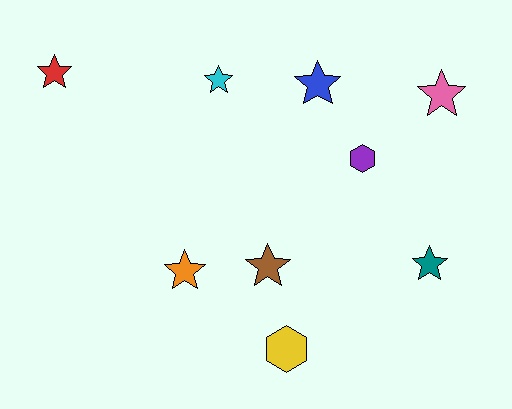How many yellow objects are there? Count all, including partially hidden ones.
There is 1 yellow object.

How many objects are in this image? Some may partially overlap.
There are 9 objects.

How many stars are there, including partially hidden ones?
There are 7 stars.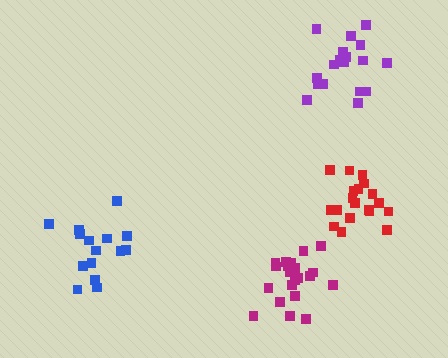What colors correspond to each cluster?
The clusters are colored: purple, red, magenta, blue.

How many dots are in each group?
Group 1: 18 dots, Group 2: 19 dots, Group 3: 21 dots, Group 4: 15 dots (73 total).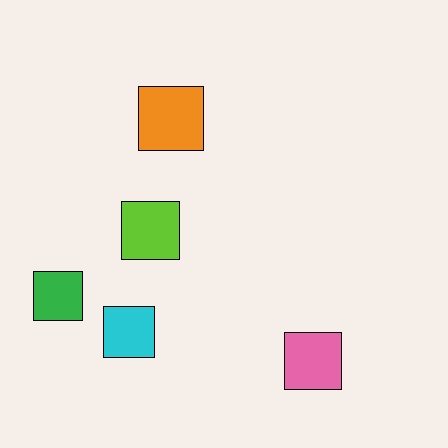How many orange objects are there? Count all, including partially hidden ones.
There is 1 orange object.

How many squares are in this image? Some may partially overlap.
There are 5 squares.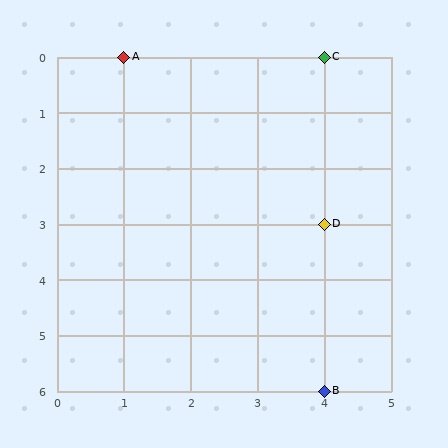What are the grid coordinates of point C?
Point C is at grid coordinates (4, 0).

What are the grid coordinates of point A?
Point A is at grid coordinates (1, 0).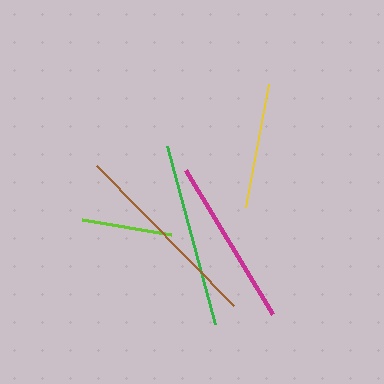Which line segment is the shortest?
The lime line is the shortest at approximately 90 pixels.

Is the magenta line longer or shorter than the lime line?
The magenta line is longer than the lime line.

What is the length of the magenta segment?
The magenta segment is approximately 169 pixels long.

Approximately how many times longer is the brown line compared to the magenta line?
The brown line is approximately 1.2 times the length of the magenta line.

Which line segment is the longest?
The brown line is the longest at approximately 196 pixels.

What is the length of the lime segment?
The lime segment is approximately 90 pixels long.